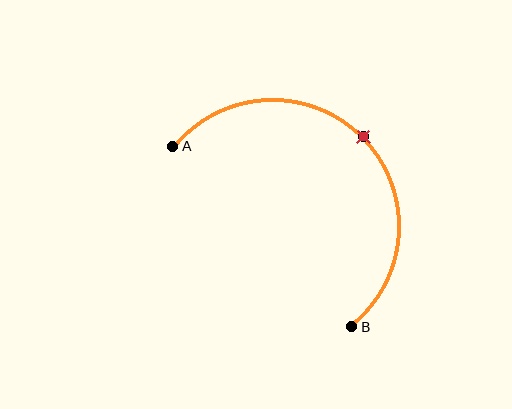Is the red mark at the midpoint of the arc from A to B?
Yes. The red mark lies on the arc at equal arc-length from both A and B — it is the arc midpoint.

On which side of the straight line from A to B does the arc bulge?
The arc bulges above and to the right of the straight line connecting A and B.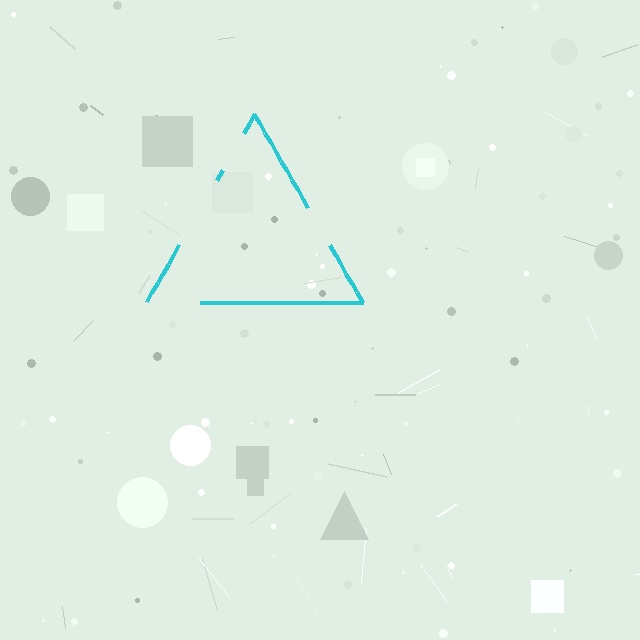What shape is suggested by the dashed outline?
The dashed outline suggests a triangle.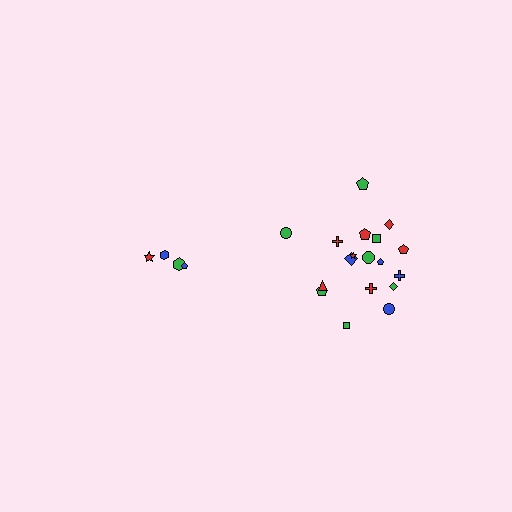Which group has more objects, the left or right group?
The right group.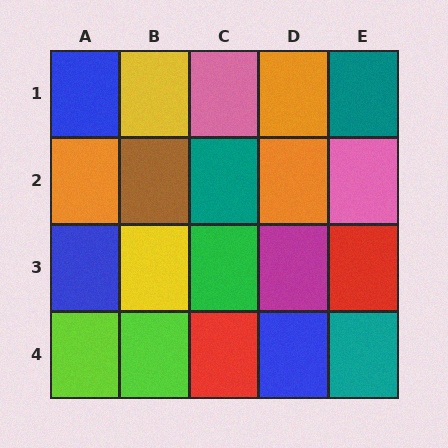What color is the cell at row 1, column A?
Blue.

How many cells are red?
2 cells are red.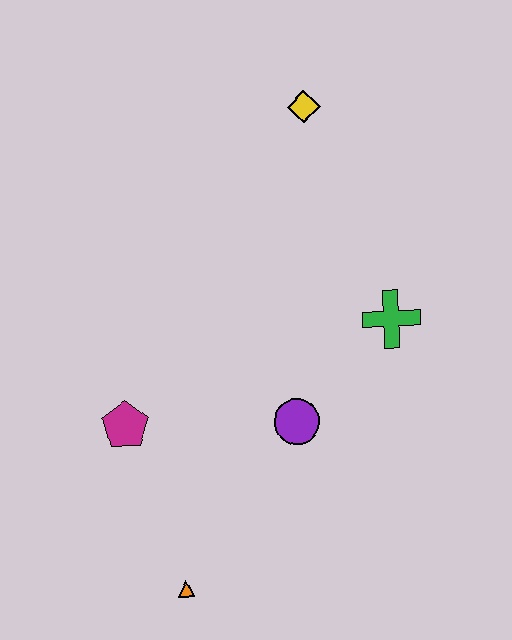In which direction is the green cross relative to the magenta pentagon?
The green cross is to the right of the magenta pentagon.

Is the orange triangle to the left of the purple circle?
Yes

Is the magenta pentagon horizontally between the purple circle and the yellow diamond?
No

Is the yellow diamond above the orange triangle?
Yes